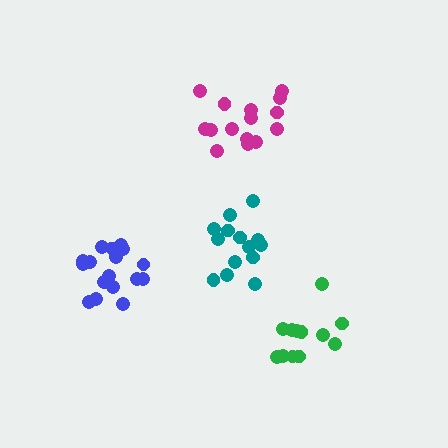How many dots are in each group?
Group 1: 17 dots, Group 2: 12 dots, Group 3: 16 dots, Group 4: 14 dots (59 total).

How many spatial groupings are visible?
There are 4 spatial groupings.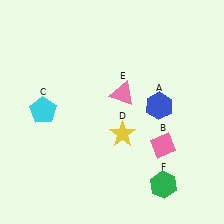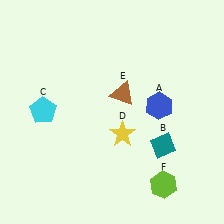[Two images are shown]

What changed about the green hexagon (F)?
In Image 1, F is green. In Image 2, it changed to lime.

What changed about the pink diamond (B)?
In Image 1, B is pink. In Image 2, it changed to teal.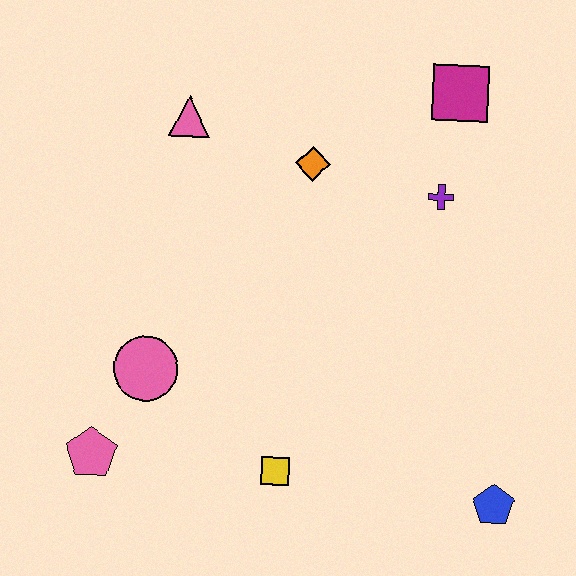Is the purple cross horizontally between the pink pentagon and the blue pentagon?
Yes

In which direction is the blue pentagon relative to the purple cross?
The blue pentagon is below the purple cross.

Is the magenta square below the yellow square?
No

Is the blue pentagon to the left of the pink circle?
No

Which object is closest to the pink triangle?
The orange diamond is closest to the pink triangle.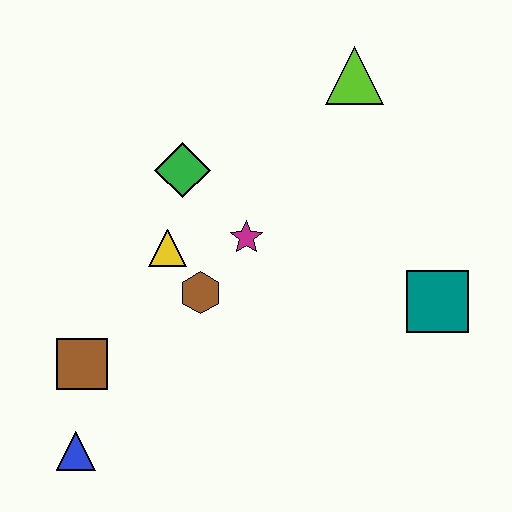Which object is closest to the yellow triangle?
The brown hexagon is closest to the yellow triangle.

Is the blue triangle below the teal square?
Yes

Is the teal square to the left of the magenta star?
No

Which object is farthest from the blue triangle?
The lime triangle is farthest from the blue triangle.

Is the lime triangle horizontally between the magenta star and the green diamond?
No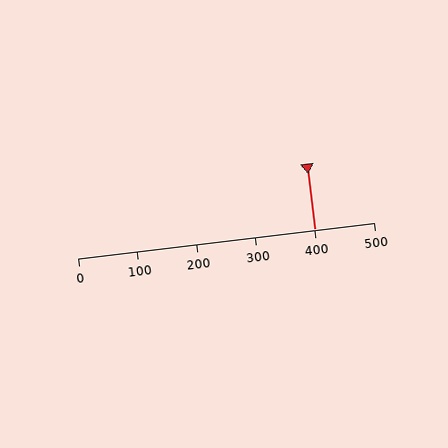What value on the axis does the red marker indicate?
The marker indicates approximately 400.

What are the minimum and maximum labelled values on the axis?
The axis runs from 0 to 500.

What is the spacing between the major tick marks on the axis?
The major ticks are spaced 100 apart.